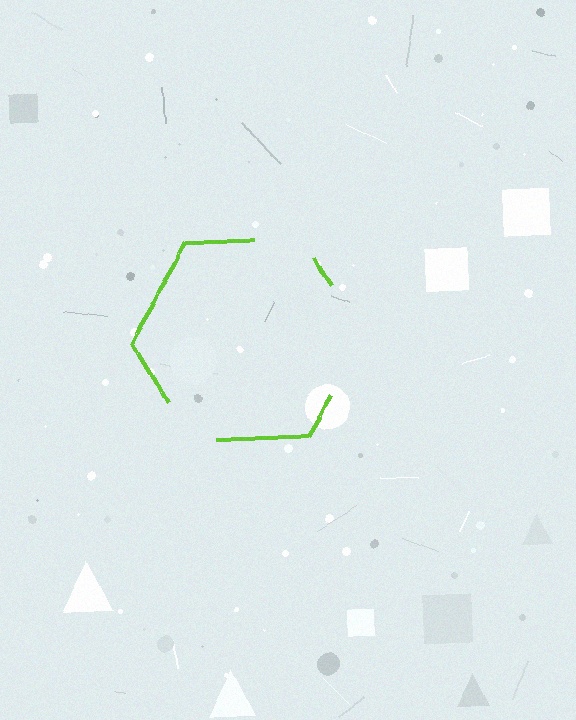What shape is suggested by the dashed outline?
The dashed outline suggests a hexagon.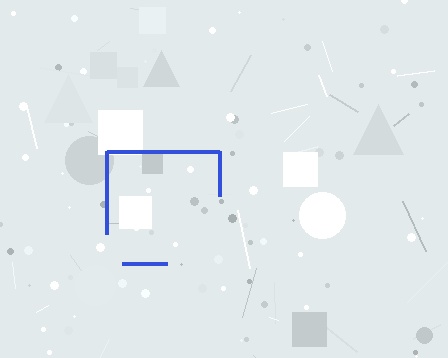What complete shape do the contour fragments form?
The contour fragments form a square.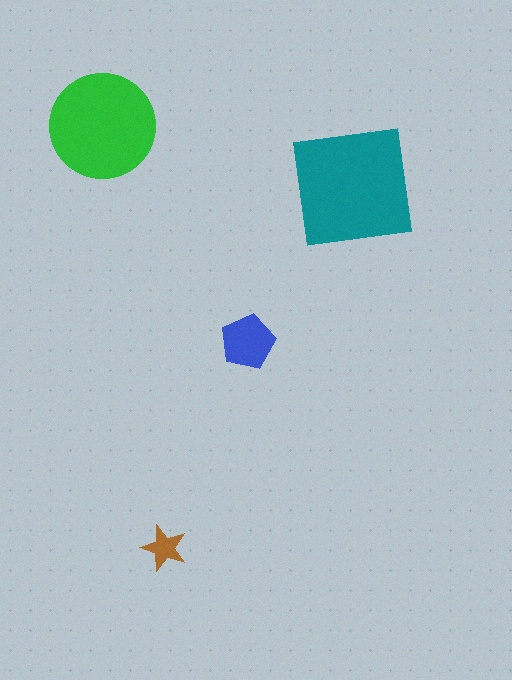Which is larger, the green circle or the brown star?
The green circle.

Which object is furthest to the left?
The green circle is leftmost.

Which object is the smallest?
The brown star.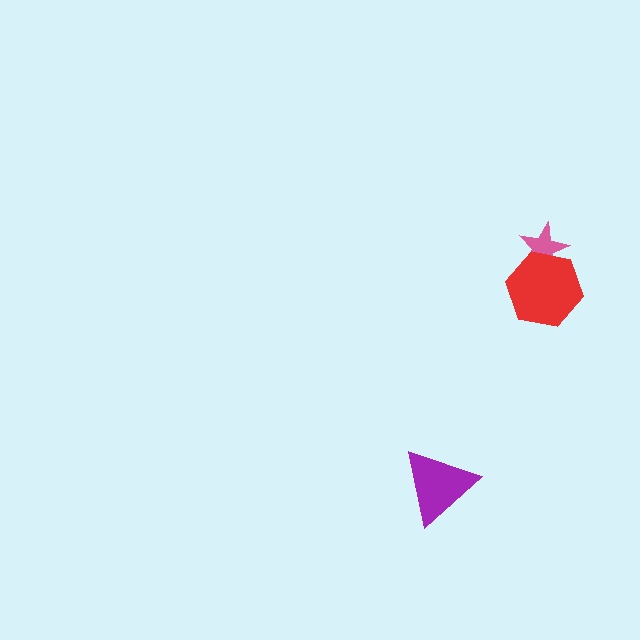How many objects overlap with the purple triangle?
0 objects overlap with the purple triangle.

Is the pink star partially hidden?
Yes, it is partially covered by another shape.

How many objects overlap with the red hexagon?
1 object overlaps with the red hexagon.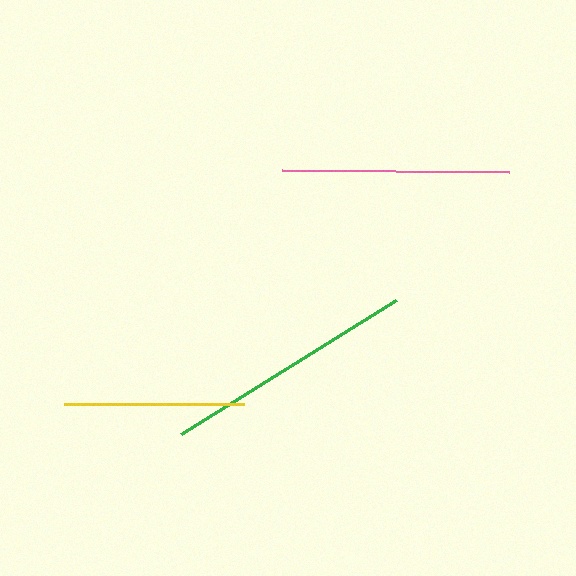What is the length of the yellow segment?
The yellow segment is approximately 180 pixels long.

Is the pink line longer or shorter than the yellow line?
The pink line is longer than the yellow line.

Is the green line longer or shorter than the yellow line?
The green line is longer than the yellow line.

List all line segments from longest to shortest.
From longest to shortest: green, pink, yellow.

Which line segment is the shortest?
The yellow line is the shortest at approximately 180 pixels.